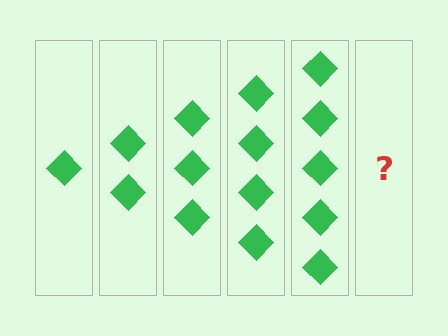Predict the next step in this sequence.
The next step is 6 diamonds.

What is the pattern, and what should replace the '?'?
The pattern is that each step adds one more diamond. The '?' should be 6 diamonds.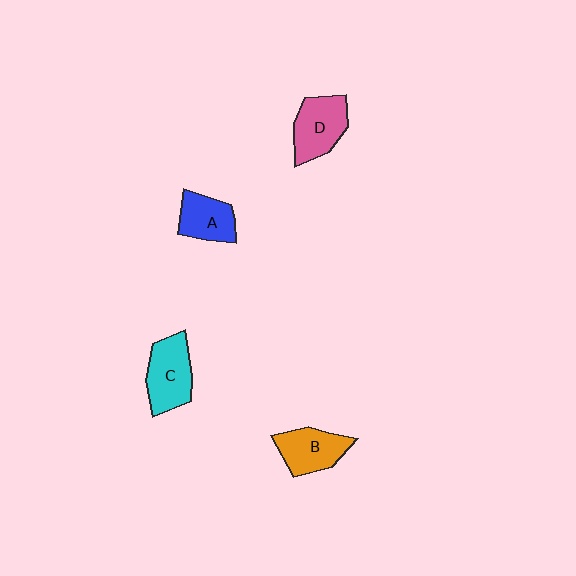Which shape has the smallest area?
Shape A (blue).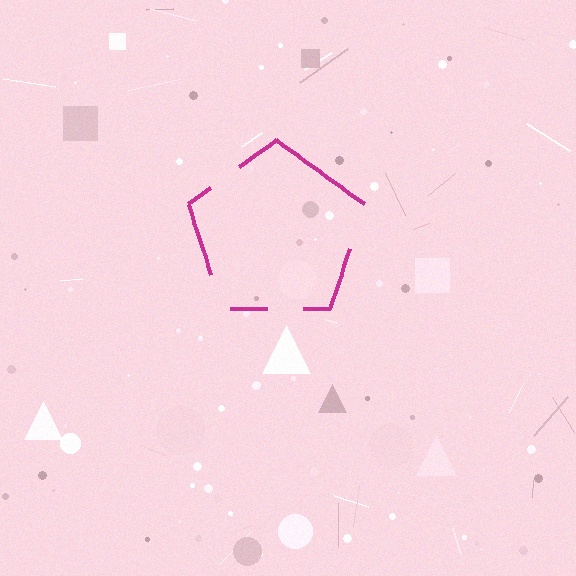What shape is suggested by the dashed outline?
The dashed outline suggests a pentagon.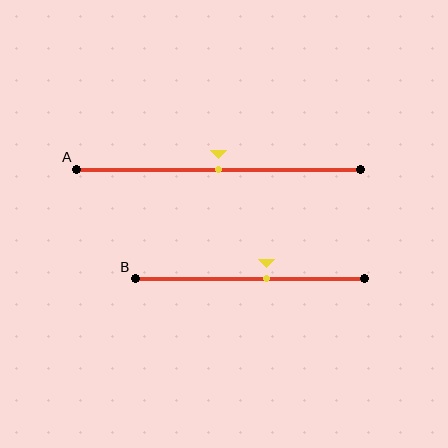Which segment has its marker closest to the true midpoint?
Segment A has its marker closest to the true midpoint.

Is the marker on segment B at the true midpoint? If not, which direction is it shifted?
No, the marker on segment B is shifted to the right by about 7% of the segment length.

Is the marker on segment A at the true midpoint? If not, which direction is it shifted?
Yes, the marker on segment A is at the true midpoint.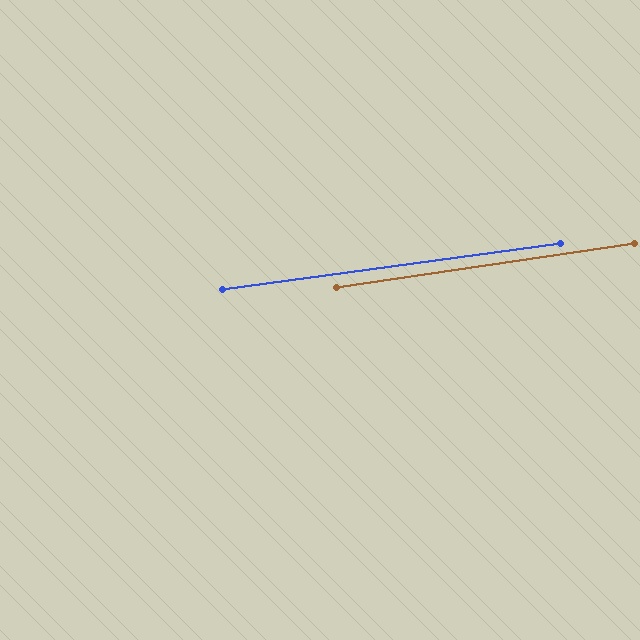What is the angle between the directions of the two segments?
Approximately 1 degree.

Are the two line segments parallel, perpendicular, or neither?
Parallel — their directions differ by only 0.5°.